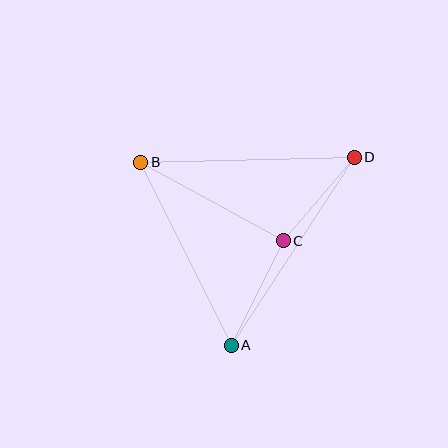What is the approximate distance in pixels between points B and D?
The distance between B and D is approximately 213 pixels.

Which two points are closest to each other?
Points C and D are closest to each other.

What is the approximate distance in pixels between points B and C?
The distance between B and C is approximately 163 pixels.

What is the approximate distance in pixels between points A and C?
The distance between A and C is approximately 117 pixels.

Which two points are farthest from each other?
Points A and D are farthest from each other.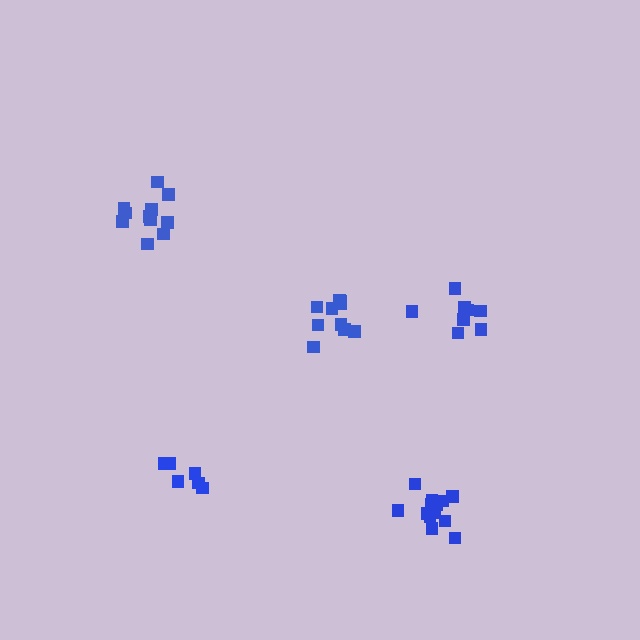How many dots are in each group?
Group 1: 13 dots, Group 2: 11 dots, Group 3: 10 dots, Group 4: 7 dots, Group 5: 8 dots (49 total).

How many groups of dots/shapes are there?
There are 5 groups.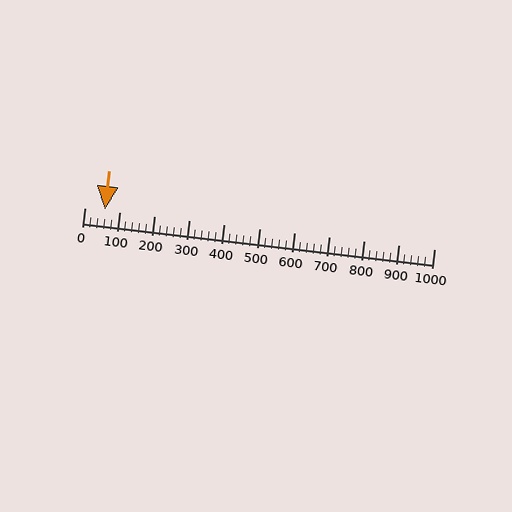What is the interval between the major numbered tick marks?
The major tick marks are spaced 100 units apart.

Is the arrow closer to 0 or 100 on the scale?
The arrow is closer to 100.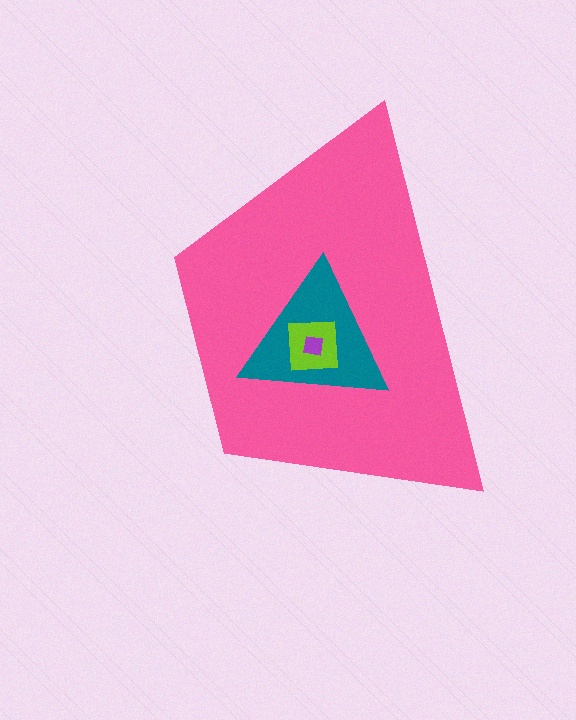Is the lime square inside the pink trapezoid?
Yes.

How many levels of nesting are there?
4.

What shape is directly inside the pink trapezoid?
The teal triangle.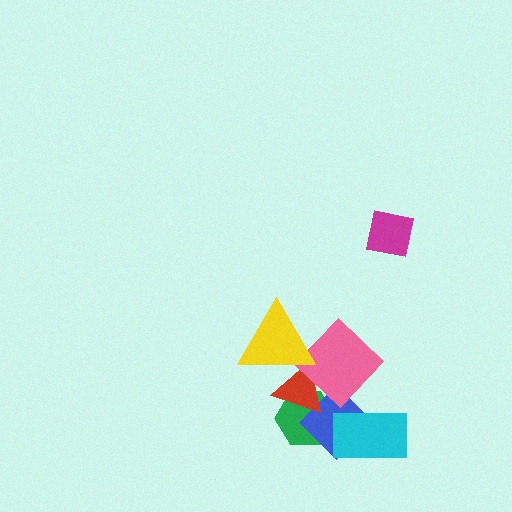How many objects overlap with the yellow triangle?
2 objects overlap with the yellow triangle.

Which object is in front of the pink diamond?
The yellow triangle is in front of the pink diamond.